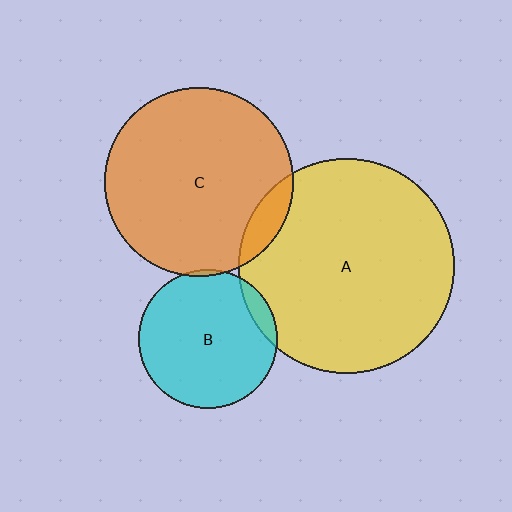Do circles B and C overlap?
Yes.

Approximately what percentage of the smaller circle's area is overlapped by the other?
Approximately 5%.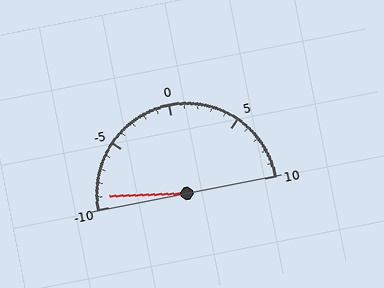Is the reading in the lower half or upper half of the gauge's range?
The reading is in the lower half of the range (-10 to 10).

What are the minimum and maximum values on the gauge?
The gauge ranges from -10 to 10.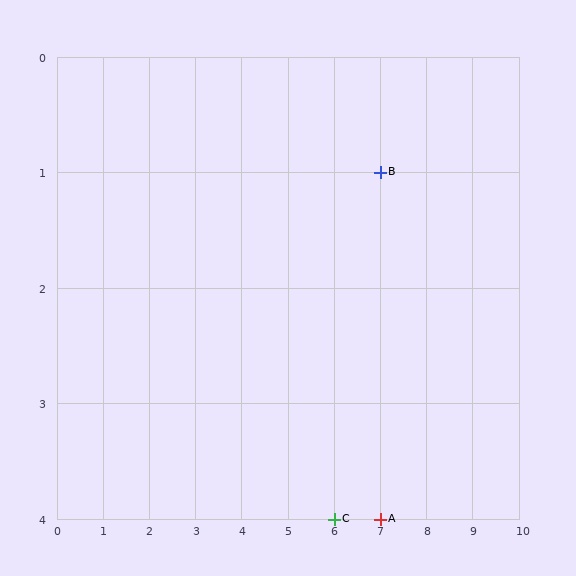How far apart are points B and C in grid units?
Points B and C are 1 column and 3 rows apart (about 3.2 grid units diagonally).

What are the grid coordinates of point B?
Point B is at grid coordinates (7, 1).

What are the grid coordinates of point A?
Point A is at grid coordinates (7, 4).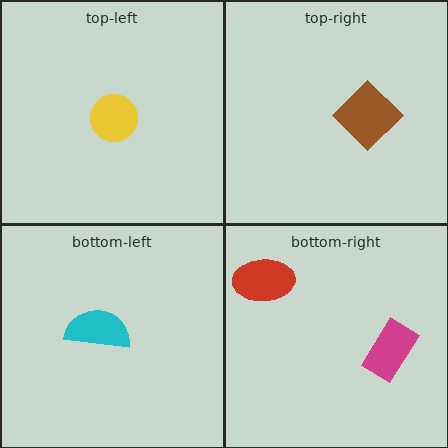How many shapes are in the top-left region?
1.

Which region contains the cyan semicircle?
The bottom-left region.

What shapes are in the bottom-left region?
The cyan semicircle.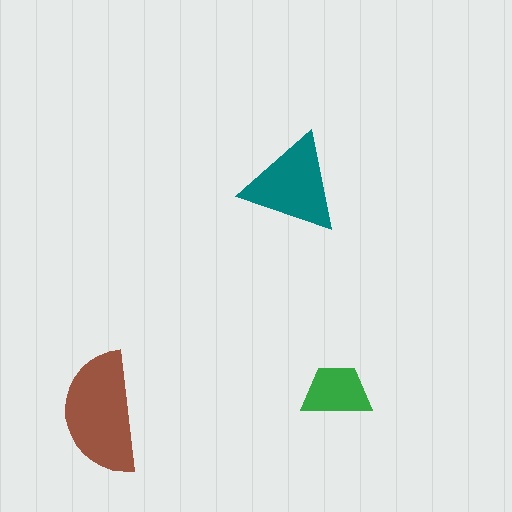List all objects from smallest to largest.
The green trapezoid, the teal triangle, the brown semicircle.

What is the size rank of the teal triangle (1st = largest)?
2nd.